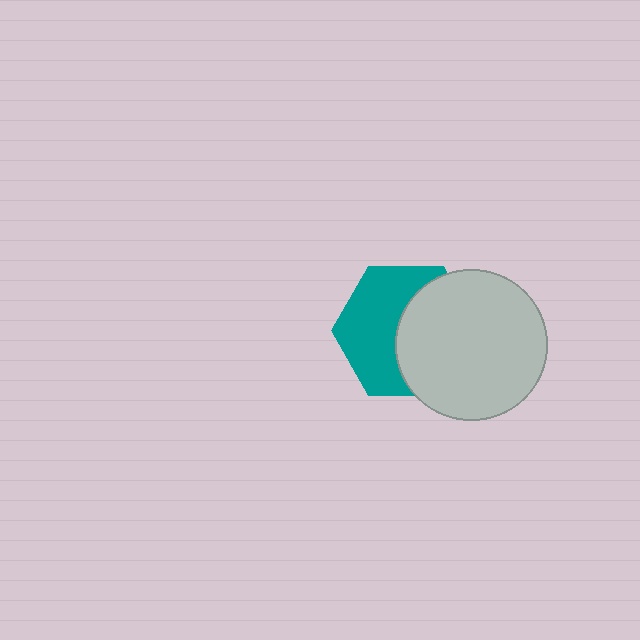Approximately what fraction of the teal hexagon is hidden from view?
Roughly 48% of the teal hexagon is hidden behind the light gray circle.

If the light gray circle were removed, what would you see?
You would see the complete teal hexagon.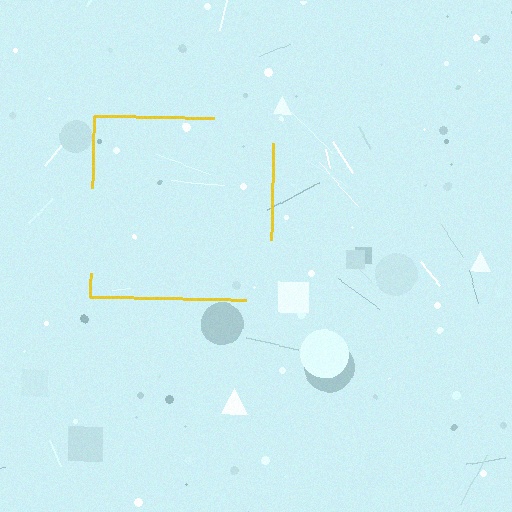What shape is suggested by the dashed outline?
The dashed outline suggests a square.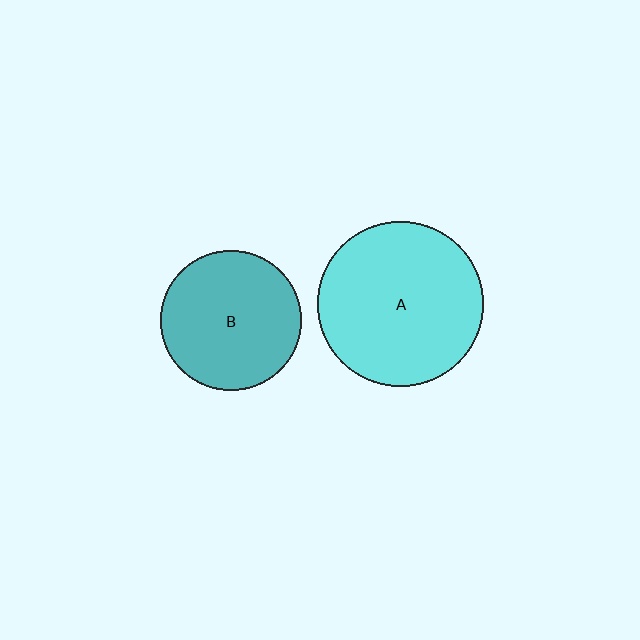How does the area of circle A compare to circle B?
Approximately 1.4 times.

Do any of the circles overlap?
No, none of the circles overlap.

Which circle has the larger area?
Circle A (cyan).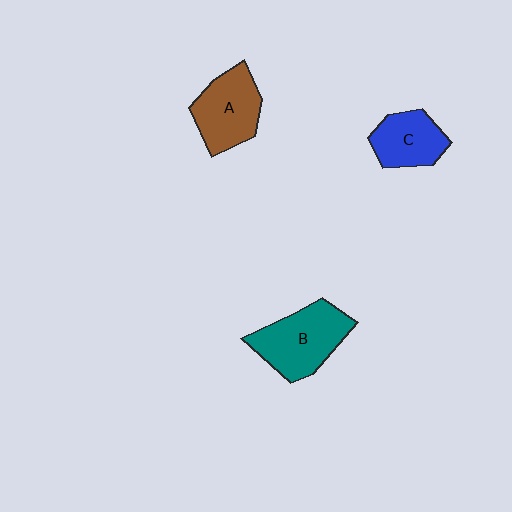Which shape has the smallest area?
Shape C (blue).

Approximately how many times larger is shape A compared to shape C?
Approximately 1.2 times.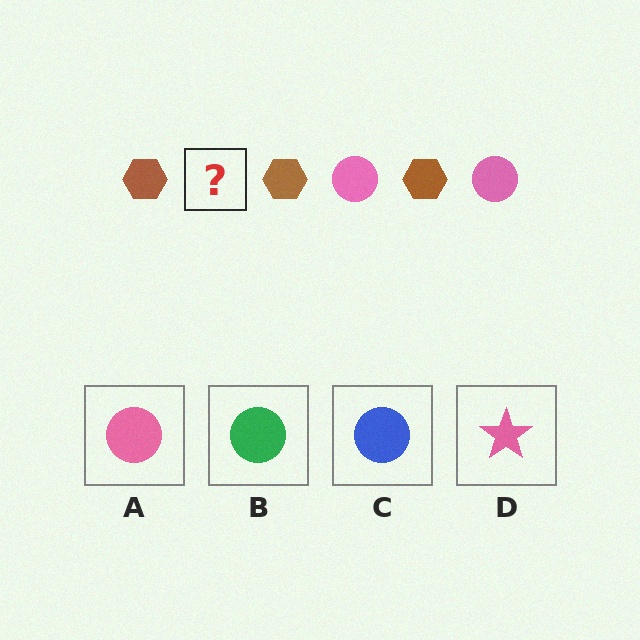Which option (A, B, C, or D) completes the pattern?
A.